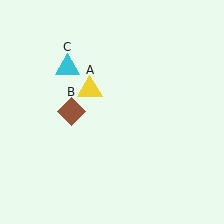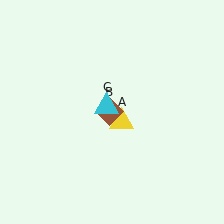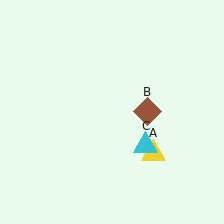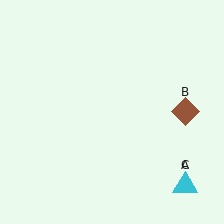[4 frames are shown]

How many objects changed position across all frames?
3 objects changed position: yellow triangle (object A), brown diamond (object B), cyan triangle (object C).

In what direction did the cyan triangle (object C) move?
The cyan triangle (object C) moved down and to the right.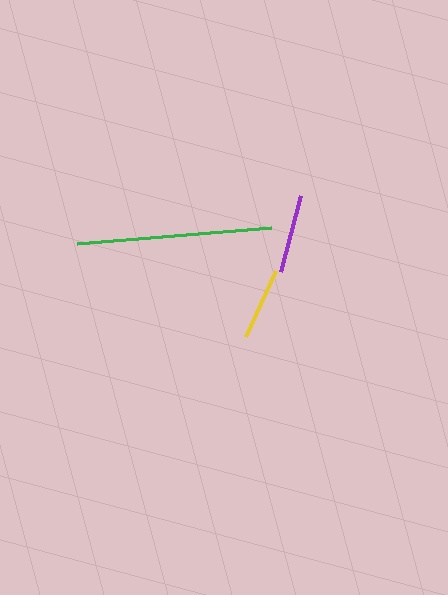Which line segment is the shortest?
The yellow line is the shortest at approximately 73 pixels.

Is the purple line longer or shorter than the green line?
The green line is longer than the purple line.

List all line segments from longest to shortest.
From longest to shortest: green, purple, yellow.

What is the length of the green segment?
The green segment is approximately 194 pixels long.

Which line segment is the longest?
The green line is the longest at approximately 194 pixels.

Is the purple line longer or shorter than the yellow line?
The purple line is longer than the yellow line.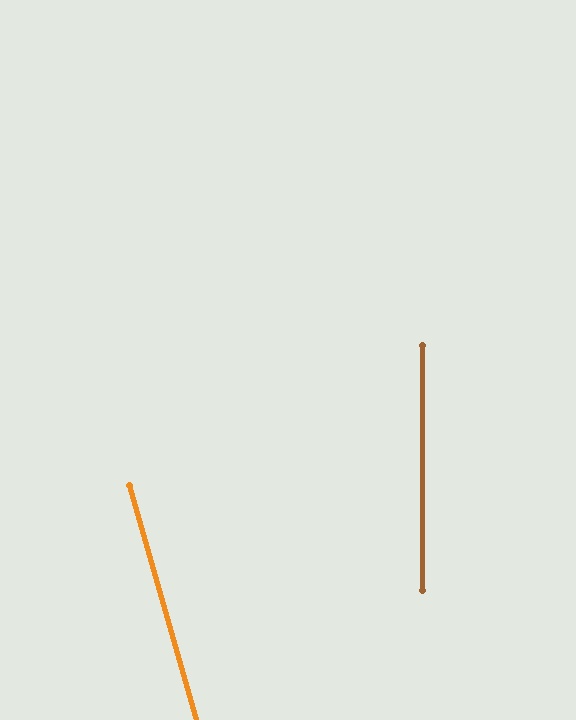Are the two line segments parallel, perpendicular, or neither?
Neither parallel nor perpendicular — they differ by about 16°.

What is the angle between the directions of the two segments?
Approximately 16 degrees.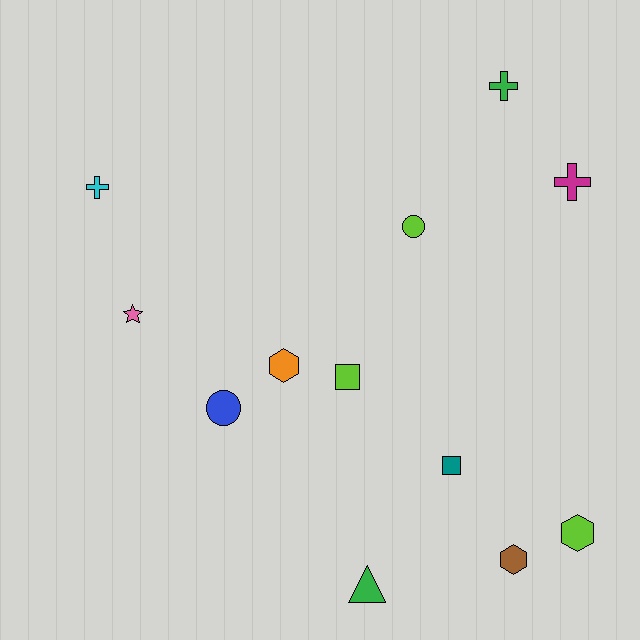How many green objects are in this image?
There are 2 green objects.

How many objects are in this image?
There are 12 objects.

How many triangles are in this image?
There is 1 triangle.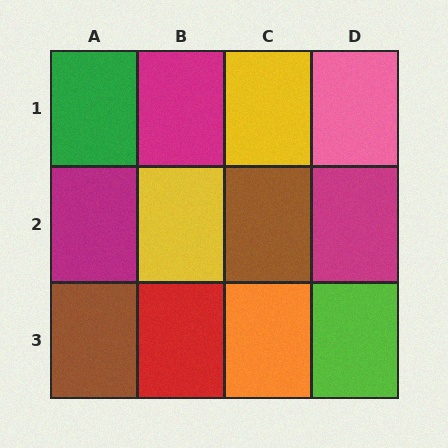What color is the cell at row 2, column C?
Brown.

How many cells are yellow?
2 cells are yellow.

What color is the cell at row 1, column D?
Pink.